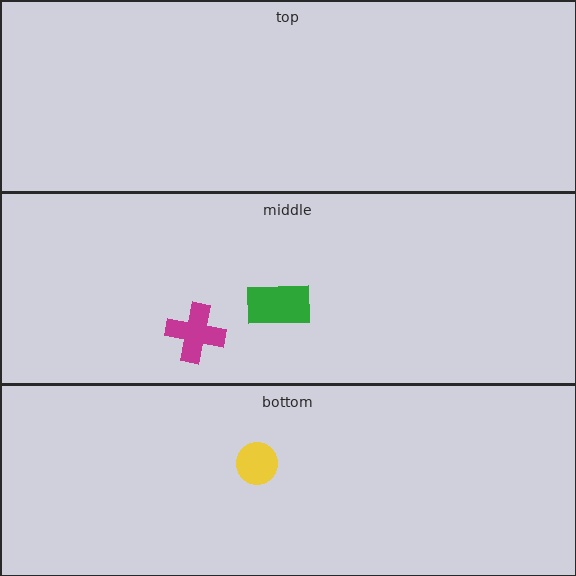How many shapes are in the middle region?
2.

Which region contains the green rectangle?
The middle region.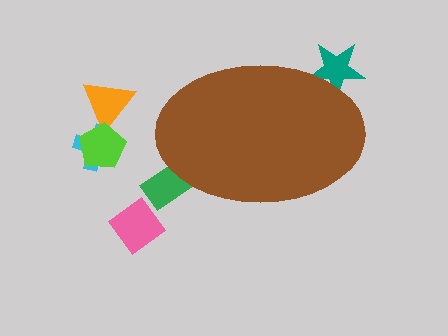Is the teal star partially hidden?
Yes, the teal star is partially hidden behind the brown ellipse.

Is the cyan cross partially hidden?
No, the cyan cross is fully visible.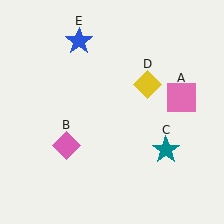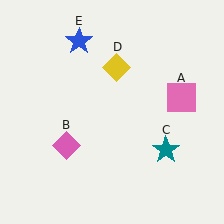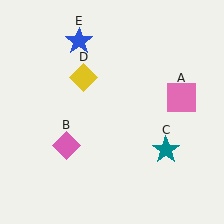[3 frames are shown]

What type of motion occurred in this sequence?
The yellow diamond (object D) rotated counterclockwise around the center of the scene.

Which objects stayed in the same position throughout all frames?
Pink square (object A) and pink diamond (object B) and teal star (object C) and blue star (object E) remained stationary.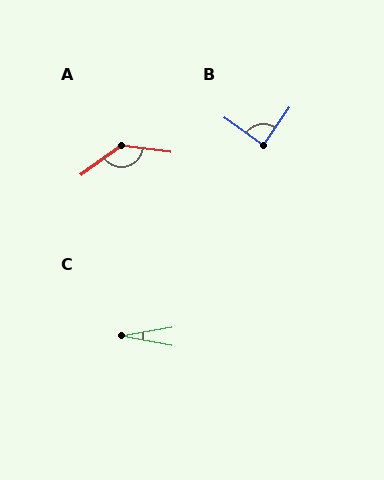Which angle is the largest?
A, at approximately 137 degrees.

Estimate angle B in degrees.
Approximately 89 degrees.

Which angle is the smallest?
C, at approximately 21 degrees.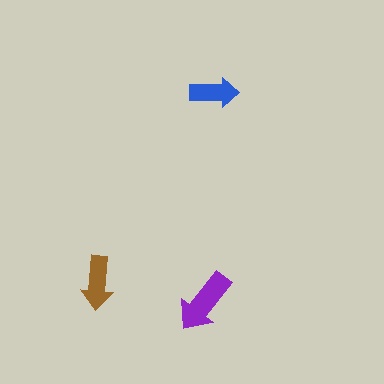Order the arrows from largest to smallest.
the purple one, the brown one, the blue one.